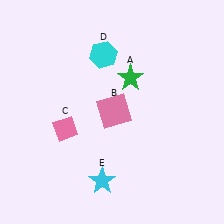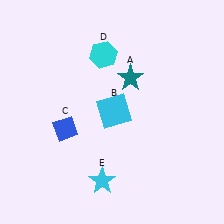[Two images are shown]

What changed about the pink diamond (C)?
In Image 1, C is pink. In Image 2, it changed to blue.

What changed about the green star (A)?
In Image 1, A is green. In Image 2, it changed to teal.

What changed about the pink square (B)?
In Image 1, B is pink. In Image 2, it changed to cyan.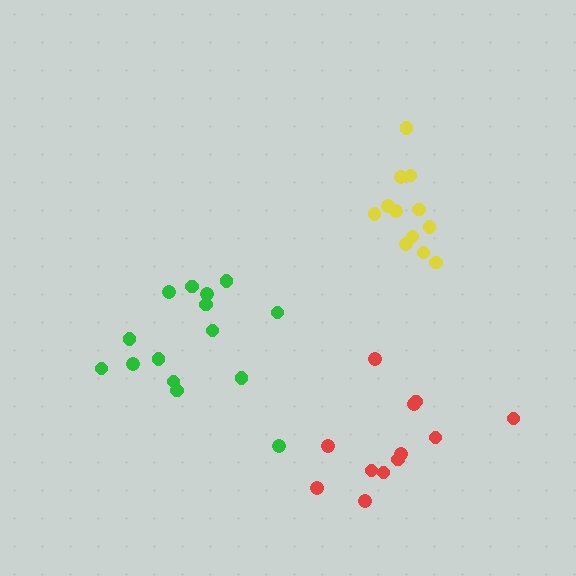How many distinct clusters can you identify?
There are 3 distinct clusters.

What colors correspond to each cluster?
The clusters are colored: yellow, red, green.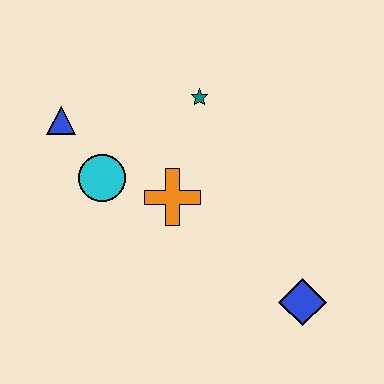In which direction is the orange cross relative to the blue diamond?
The orange cross is to the left of the blue diamond.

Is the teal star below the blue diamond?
No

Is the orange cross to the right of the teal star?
No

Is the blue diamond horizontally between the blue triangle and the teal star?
No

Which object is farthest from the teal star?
The blue diamond is farthest from the teal star.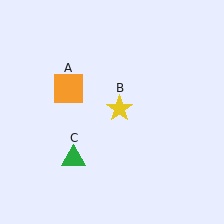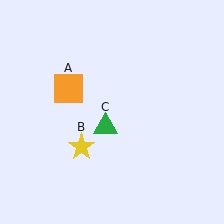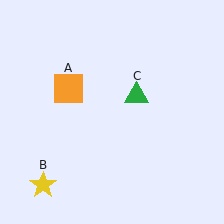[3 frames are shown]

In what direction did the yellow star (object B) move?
The yellow star (object B) moved down and to the left.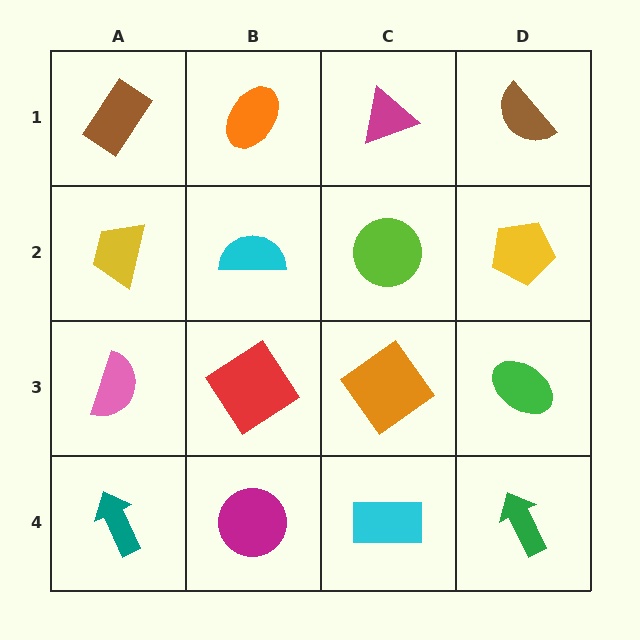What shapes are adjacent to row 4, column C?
An orange diamond (row 3, column C), a magenta circle (row 4, column B), a green arrow (row 4, column D).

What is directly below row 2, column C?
An orange diamond.